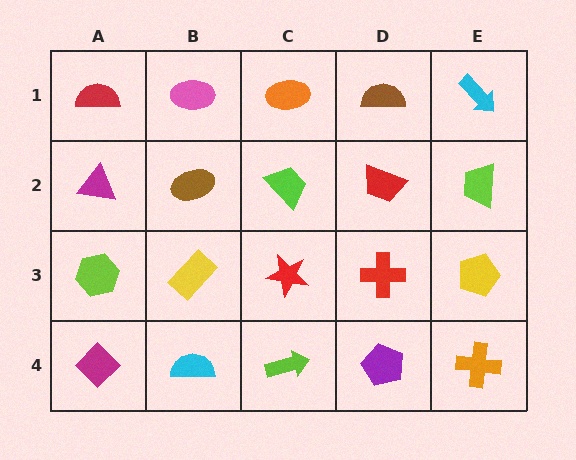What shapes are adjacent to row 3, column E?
A lime trapezoid (row 2, column E), an orange cross (row 4, column E), a red cross (row 3, column D).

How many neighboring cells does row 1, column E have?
2.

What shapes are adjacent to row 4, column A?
A lime hexagon (row 3, column A), a cyan semicircle (row 4, column B).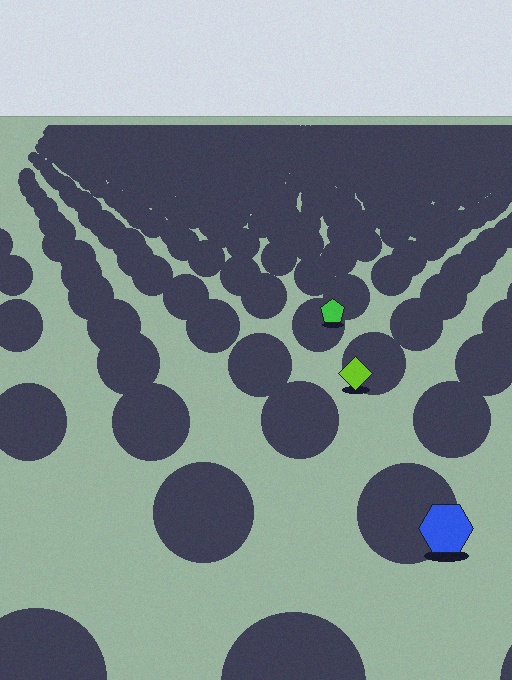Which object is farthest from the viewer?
The green pentagon is farthest from the viewer. It appears smaller and the ground texture around it is denser.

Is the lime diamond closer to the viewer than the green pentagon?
Yes. The lime diamond is closer — you can tell from the texture gradient: the ground texture is coarser near it.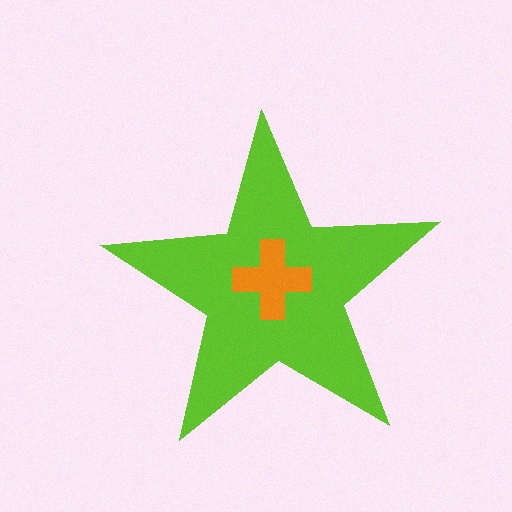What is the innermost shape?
The orange cross.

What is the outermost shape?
The lime star.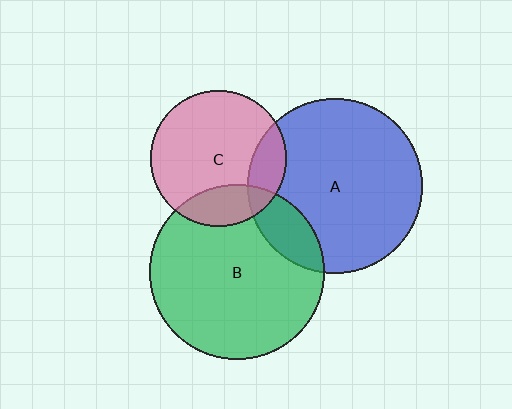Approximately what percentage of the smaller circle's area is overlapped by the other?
Approximately 15%.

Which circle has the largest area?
Circle A (blue).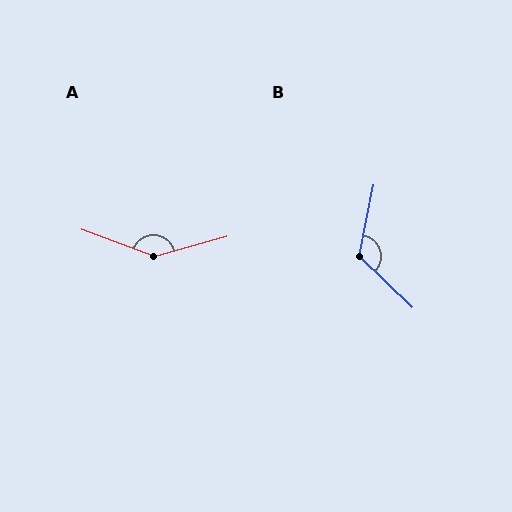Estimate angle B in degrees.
Approximately 123 degrees.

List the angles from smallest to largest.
B (123°), A (144°).